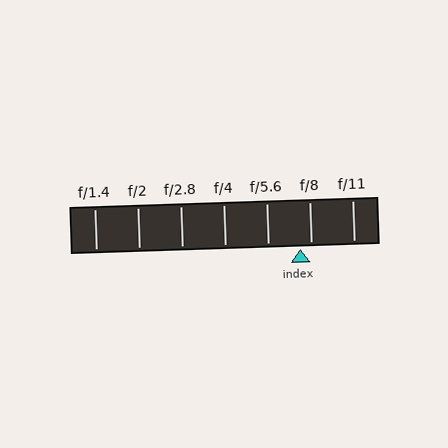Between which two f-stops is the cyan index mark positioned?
The index mark is between f/5.6 and f/8.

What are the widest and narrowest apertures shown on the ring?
The widest aperture shown is f/1.4 and the narrowest is f/11.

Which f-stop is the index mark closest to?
The index mark is closest to f/8.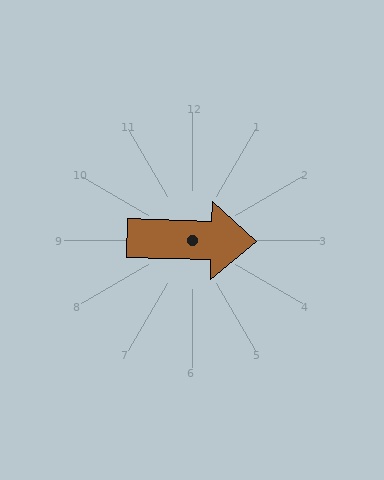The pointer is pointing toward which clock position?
Roughly 3 o'clock.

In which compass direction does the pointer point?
East.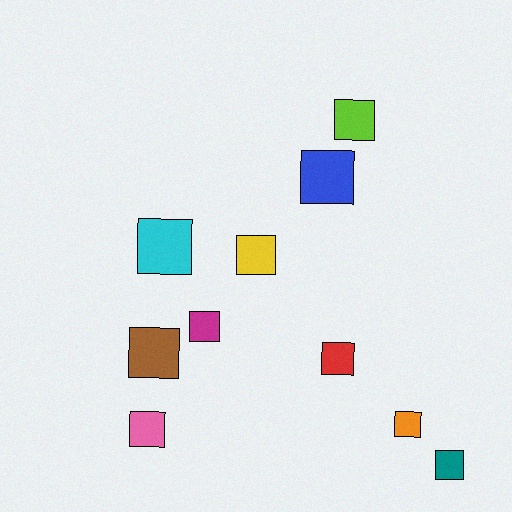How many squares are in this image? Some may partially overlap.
There are 10 squares.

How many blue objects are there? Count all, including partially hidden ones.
There is 1 blue object.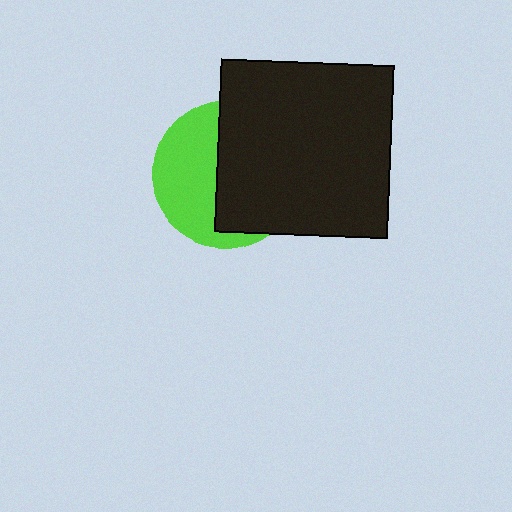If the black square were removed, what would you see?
You would see the complete lime circle.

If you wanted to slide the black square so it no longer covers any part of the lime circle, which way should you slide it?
Slide it right — that is the most direct way to separate the two shapes.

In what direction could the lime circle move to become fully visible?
The lime circle could move left. That would shift it out from behind the black square entirely.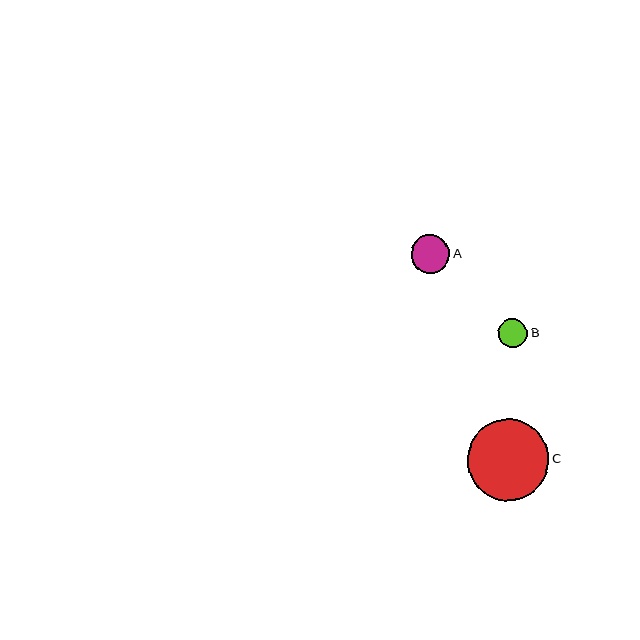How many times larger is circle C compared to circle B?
Circle C is approximately 2.8 times the size of circle B.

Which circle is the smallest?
Circle B is the smallest with a size of approximately 29 pixels.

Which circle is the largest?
Circle C is the largest with a size of approximately 82 pixels.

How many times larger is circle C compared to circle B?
Circle C is approximately 2.8 times the size of circle B.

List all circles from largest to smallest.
From largest to smallest: C, A, B.